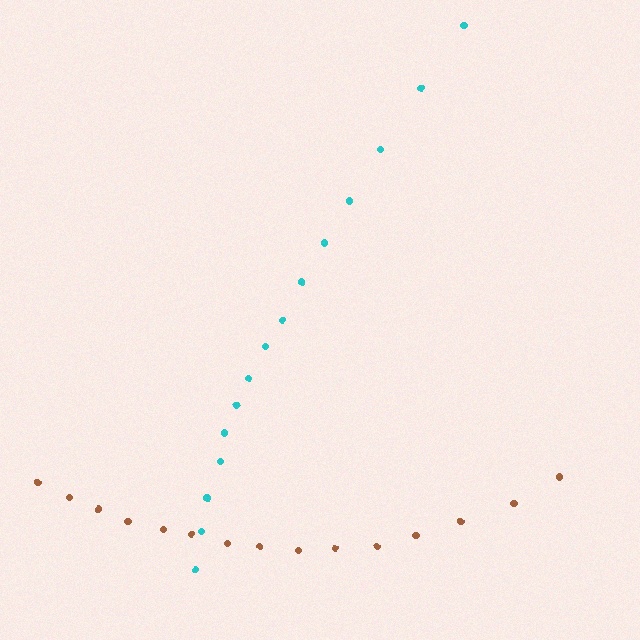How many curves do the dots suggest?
There are 2 distinct paths.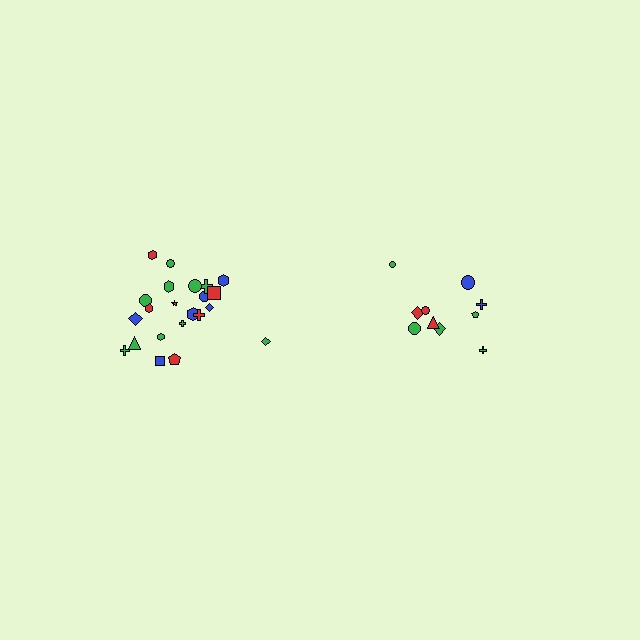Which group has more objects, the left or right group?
The left group.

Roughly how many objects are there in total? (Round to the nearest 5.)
Roughly 30 objects in total.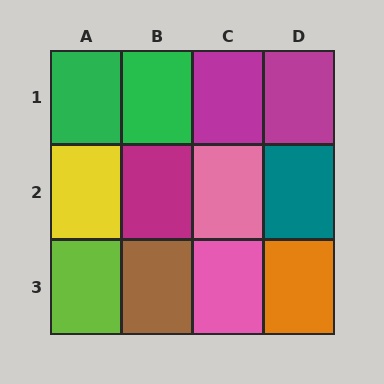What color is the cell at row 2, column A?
Yellow.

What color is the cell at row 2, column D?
Teal.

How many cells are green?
2 cells are green.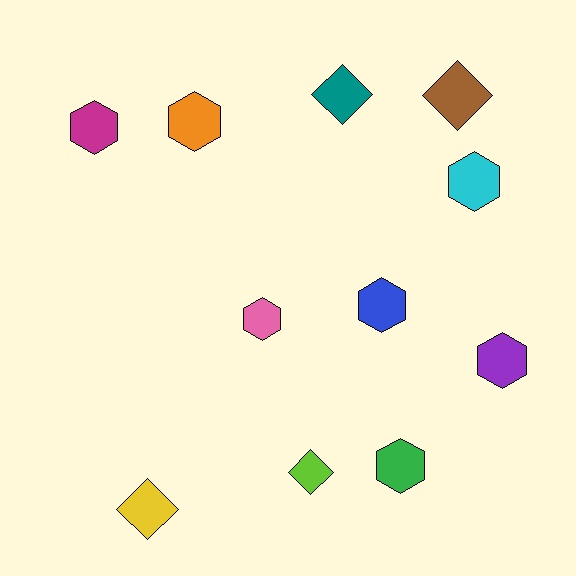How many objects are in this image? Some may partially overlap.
There are 11 objects.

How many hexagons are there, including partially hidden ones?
There are 7 hexagons.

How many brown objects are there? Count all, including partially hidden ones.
There is 1 brown object.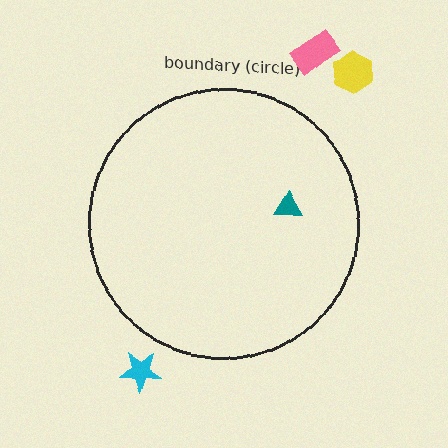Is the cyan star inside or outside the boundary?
Outside.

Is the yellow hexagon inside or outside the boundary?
Outside.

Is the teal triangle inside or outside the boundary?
Inside.